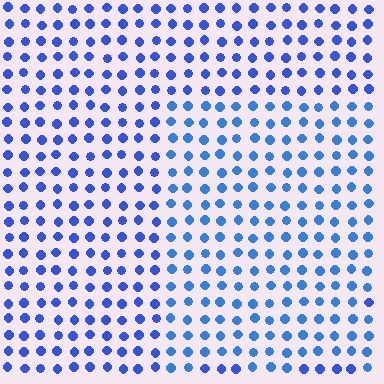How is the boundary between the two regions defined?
The boundary is defined purely by a slight shift in hue (about 16 degrees). Spacing, size, and orientation are identical on both sides.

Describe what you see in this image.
The image is filled with small blue elements in a uniform arrangement. A rectangle-shaped region is visible where the elements are tinted to a slightly different hue, forming a subtle color boundary.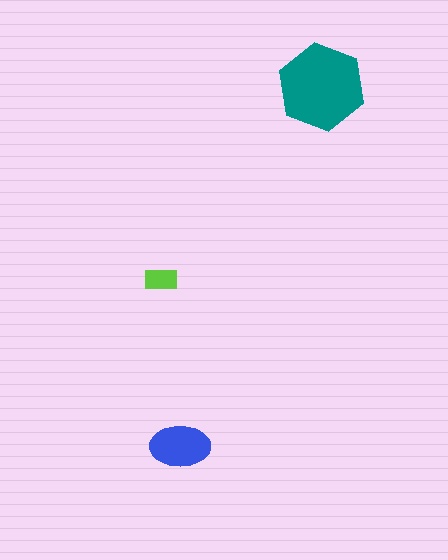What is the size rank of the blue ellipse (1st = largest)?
2nd.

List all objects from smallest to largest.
The lime rectangle, the blue ellipse, the teal hexagon.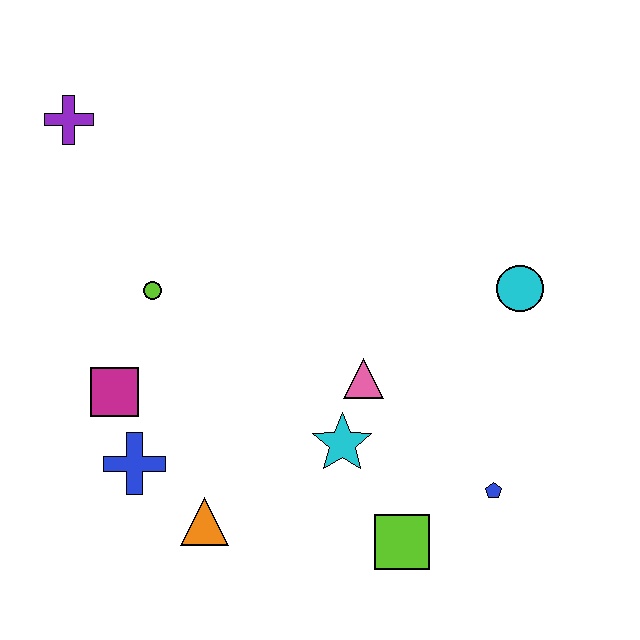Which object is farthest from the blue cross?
The cyan circle is farthest from the blue cross.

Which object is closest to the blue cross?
The magenta square is closest to the blue cross.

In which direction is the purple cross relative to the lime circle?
The purple cross is above the lime circle.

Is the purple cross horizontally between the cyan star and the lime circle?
No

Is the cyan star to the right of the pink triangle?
No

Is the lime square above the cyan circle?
No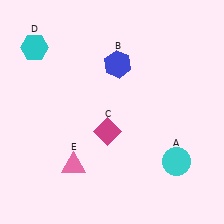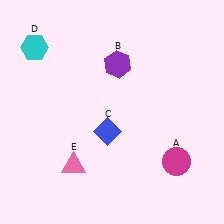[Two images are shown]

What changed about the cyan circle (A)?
In Image 1, A is cyan. In Image 2, it changed to magenta.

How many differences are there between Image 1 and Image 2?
There are 3 differences between the two images.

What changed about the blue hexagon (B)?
In Image 1, B is blue. In Image 2, it changed to purple.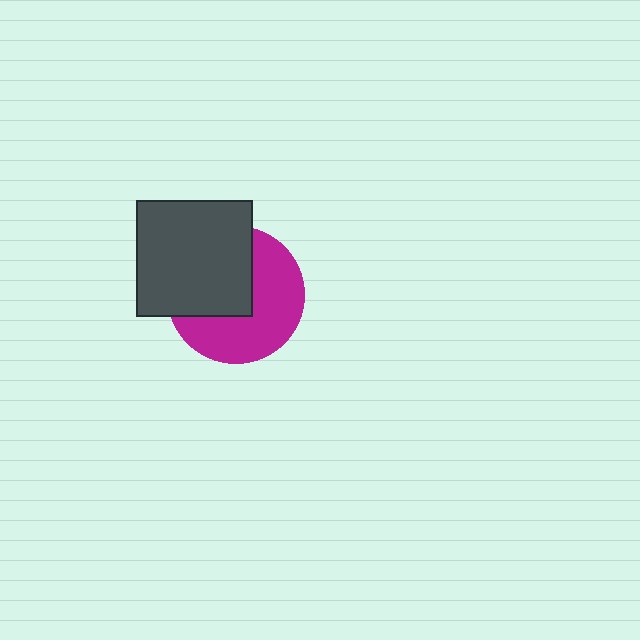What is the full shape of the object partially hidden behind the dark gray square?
The partially hidden object is a magenta circle.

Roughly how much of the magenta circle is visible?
About half of it is visible (roughly 54%).